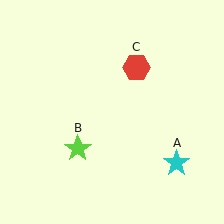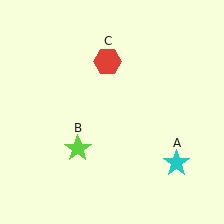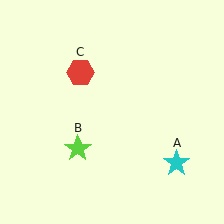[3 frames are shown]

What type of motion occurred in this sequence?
The red hexagon (object C) rotated counterclockwise around the center of the scene.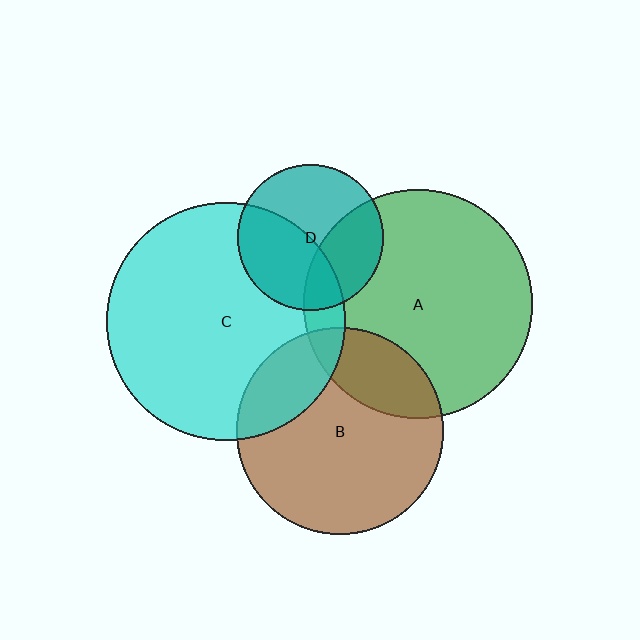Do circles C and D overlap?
Yes.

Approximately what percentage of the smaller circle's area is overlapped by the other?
Approximately 45%.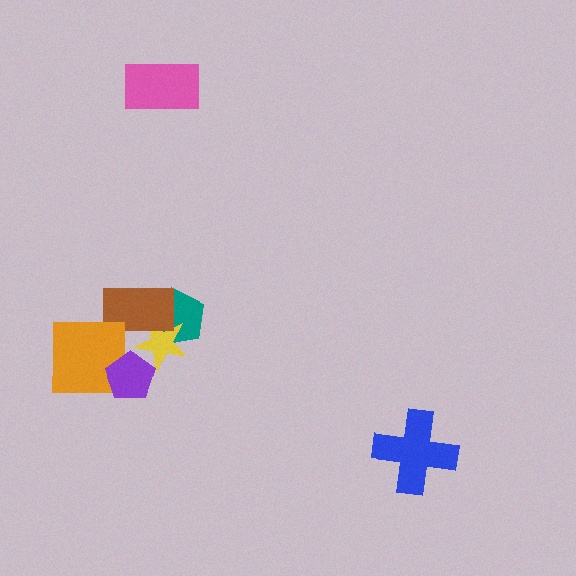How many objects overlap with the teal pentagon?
2 objects overlap with the teal pentagon.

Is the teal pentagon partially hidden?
Yes, it is partially covered by another shape.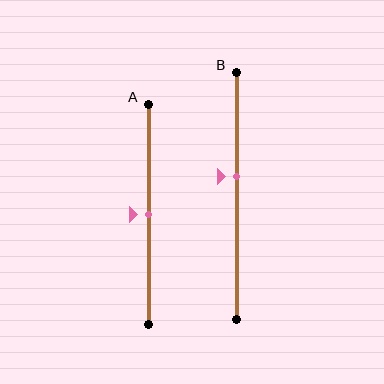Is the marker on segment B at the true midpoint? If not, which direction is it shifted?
No, the marker on segment B is shifted upward by about 8% of the segment length.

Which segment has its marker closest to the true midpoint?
Segment A has its marker closest to the true midpoint.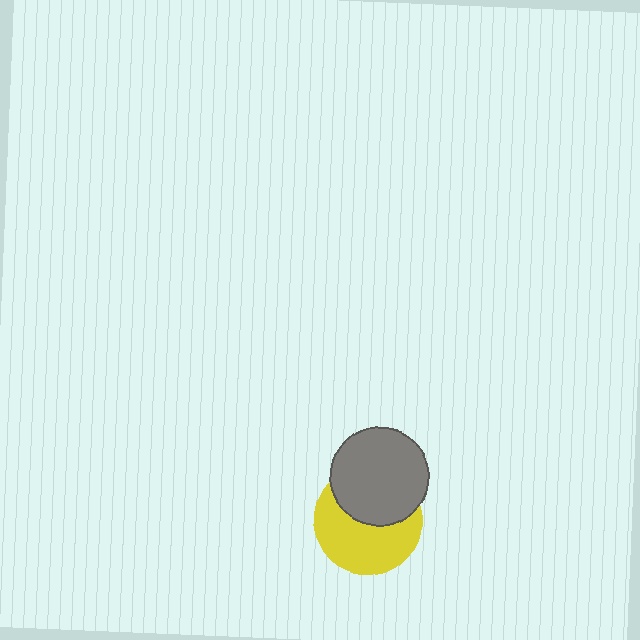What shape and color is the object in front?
The object in front is a gray circle.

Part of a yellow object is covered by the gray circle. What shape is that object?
It is a circle.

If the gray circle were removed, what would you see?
You would see the complete yellow circle.